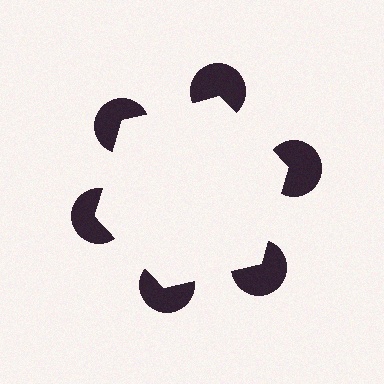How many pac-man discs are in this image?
There are 6 — one at each vertex of the illusory hexagon.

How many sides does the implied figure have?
6 sides.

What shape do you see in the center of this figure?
An illusory hexagon — its edges are inferred from the aligned wedge cuts in the pac-man discs, not physically drawn.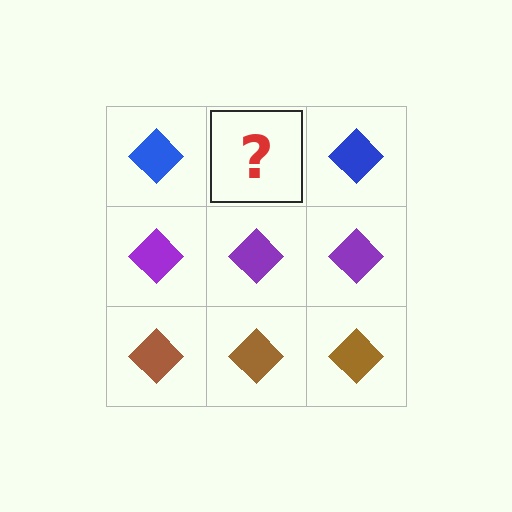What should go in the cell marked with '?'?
The missing cell should contain a blue diamond.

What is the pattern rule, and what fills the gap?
The rule is that each row has a consistent color. The gap should be filled with a blue diamond.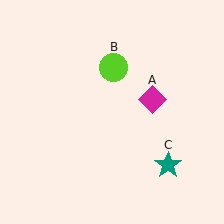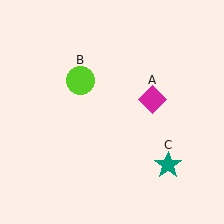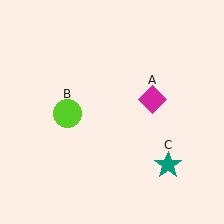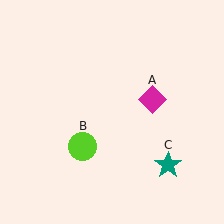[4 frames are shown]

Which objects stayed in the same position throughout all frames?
Magenta diamond (object A) and teal star (object C) remained stationary.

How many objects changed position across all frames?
1 object changed position: lime circle (object B).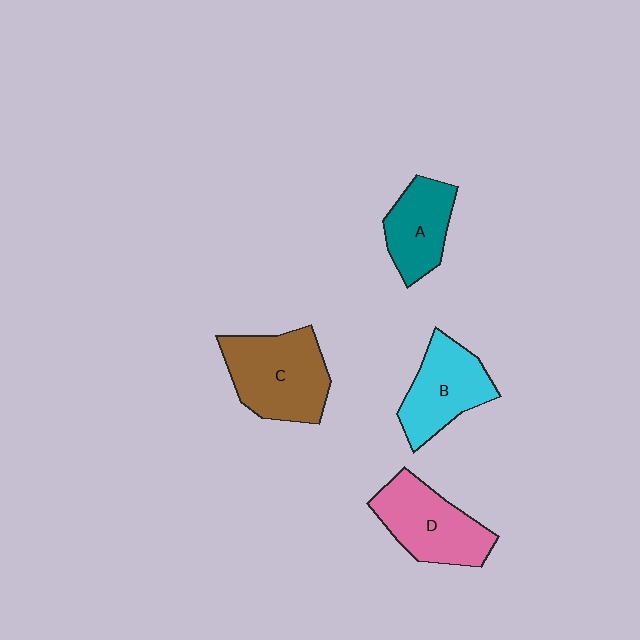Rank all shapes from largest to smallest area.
From largest to smallest: C (brown), D (pink), B (cyan), A (teal).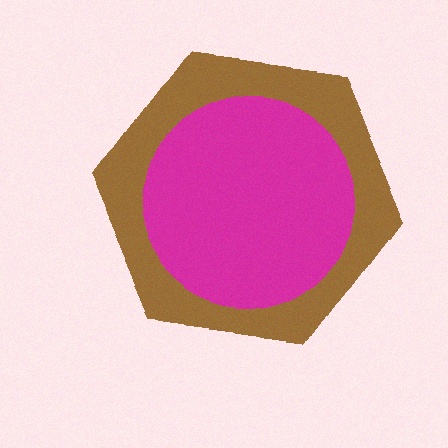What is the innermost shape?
The magenta circle.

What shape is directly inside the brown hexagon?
The magenta circle.